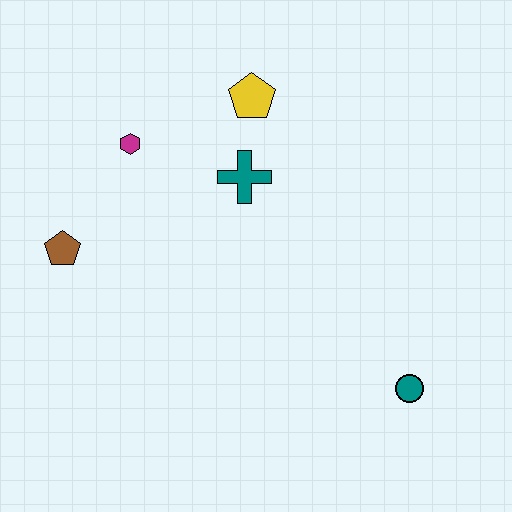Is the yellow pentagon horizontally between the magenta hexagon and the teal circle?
Yes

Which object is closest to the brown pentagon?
The magenta hexagon is closest to the brown pentagon.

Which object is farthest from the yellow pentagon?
The teal circle is farthest from the yellow pentagon.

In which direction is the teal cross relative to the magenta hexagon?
The teal cross is to the right of the magenta hexagon.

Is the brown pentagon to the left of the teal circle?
Yes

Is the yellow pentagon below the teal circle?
No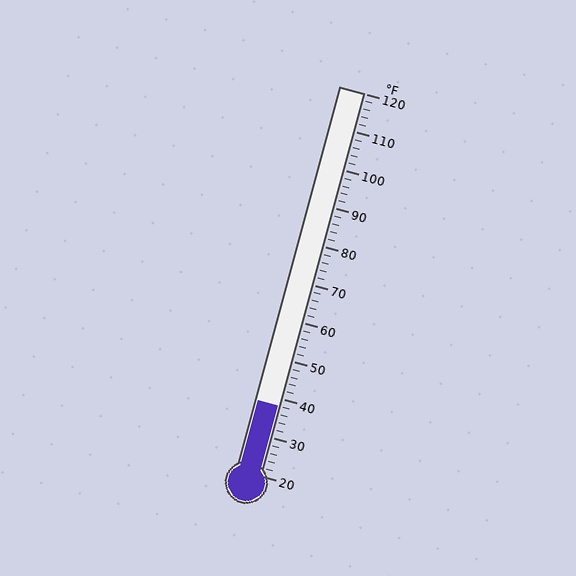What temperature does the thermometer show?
The thermometer shows approximately 38°F.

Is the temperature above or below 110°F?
The temperature is below 110°F.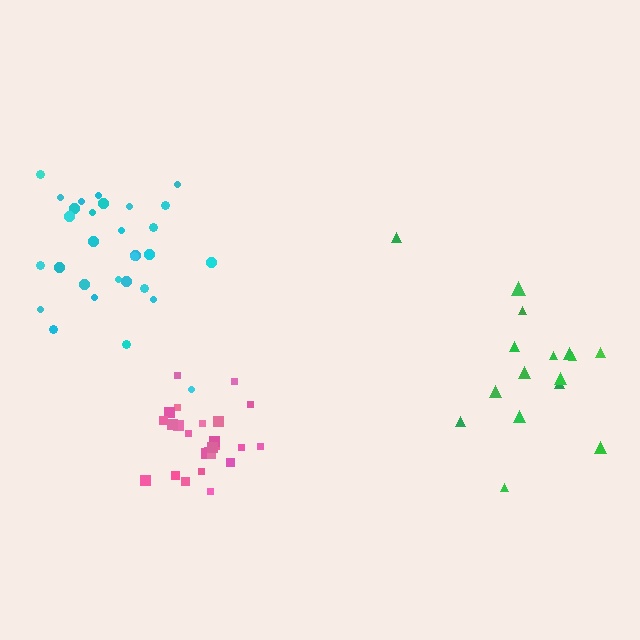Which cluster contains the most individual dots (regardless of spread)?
Cyan (30).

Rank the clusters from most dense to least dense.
pink, cyan, green.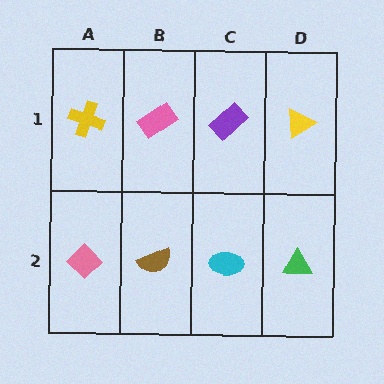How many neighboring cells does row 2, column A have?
2.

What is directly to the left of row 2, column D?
A cyan ellipse.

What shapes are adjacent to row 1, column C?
A cyan ellipse (row 2, column C), a pink rectangle (row 1, column B), a yellow triangle (row 1, column D).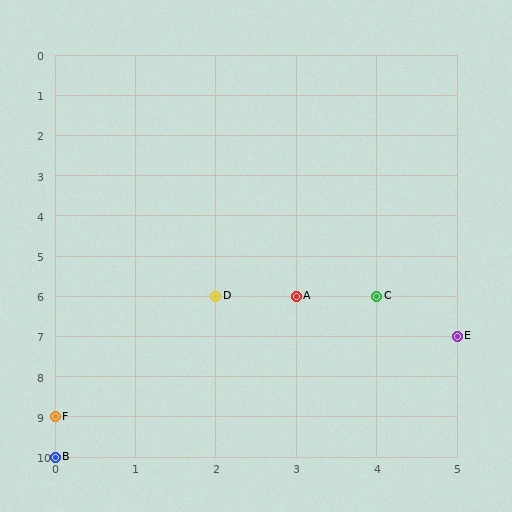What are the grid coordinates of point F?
Point F is at grid coordinates (0, 9).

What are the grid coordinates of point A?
Point A is at grid coordinates (3, 6).